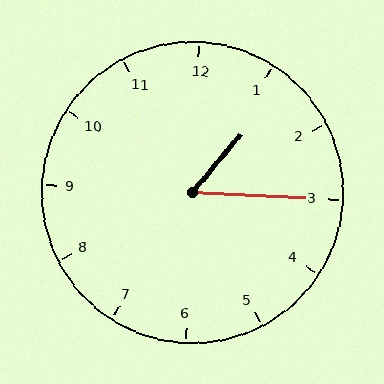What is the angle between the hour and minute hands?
Approximately 52 degrees.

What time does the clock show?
1:15.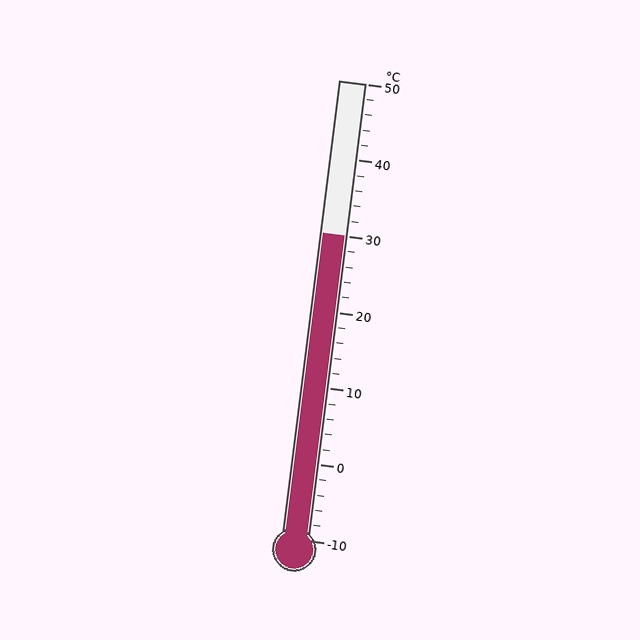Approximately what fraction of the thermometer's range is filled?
The thermometer is filled to approximately 65% of its range.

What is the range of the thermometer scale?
The thermometer scale ranges from -10°C to 50°C.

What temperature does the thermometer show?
The thermometer shows approximately 30°C.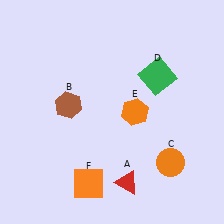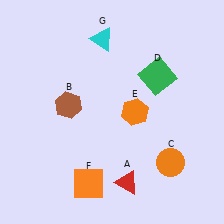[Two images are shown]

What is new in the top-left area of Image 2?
A cyan triangle (G) was added in the top-left area of Image 2.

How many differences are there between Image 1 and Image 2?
There is 1 difference between the two images.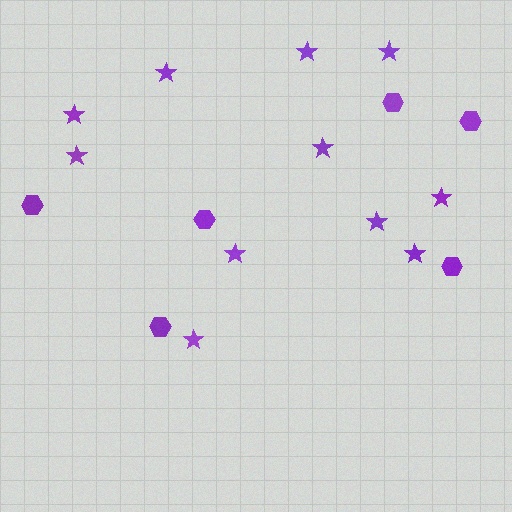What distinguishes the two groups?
There are 2 groups: one group of hexagons (6) and one group of stars (11).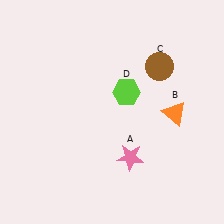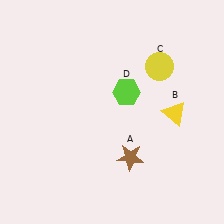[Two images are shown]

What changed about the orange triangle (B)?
In Image 1, B is orange. In Image 2, it changed to yellow.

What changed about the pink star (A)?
In Image 1, A is pink. In Image 2, it changed to brown.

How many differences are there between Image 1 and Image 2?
There are 3 differences between the two images.